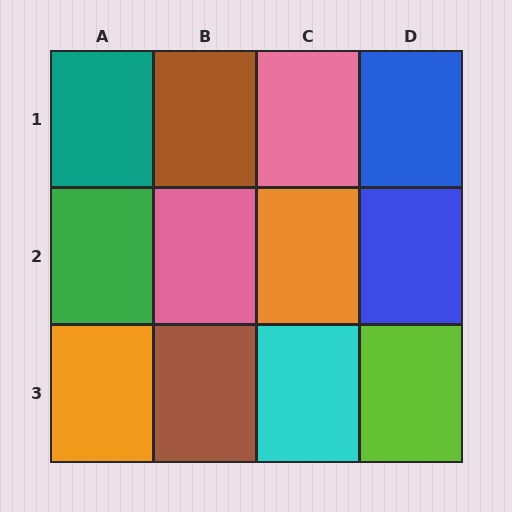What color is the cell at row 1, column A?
Teal.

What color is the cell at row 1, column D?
Blue.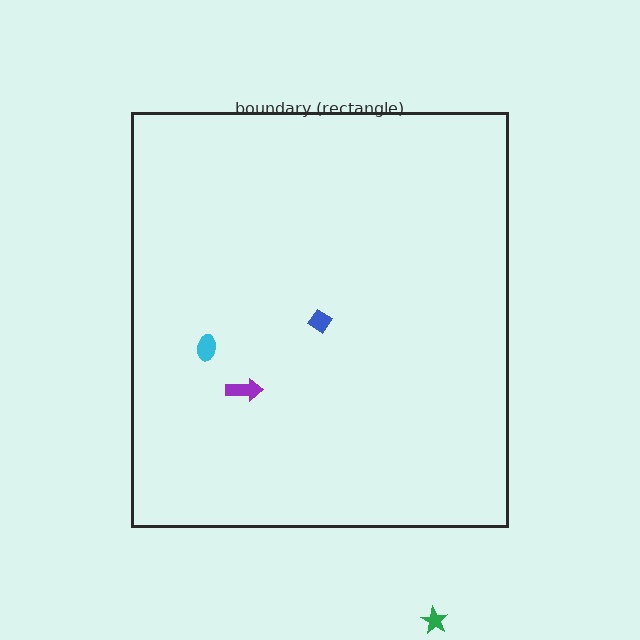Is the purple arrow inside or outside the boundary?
Inside.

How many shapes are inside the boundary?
3 inside, 1 outside.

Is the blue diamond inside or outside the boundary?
Inside.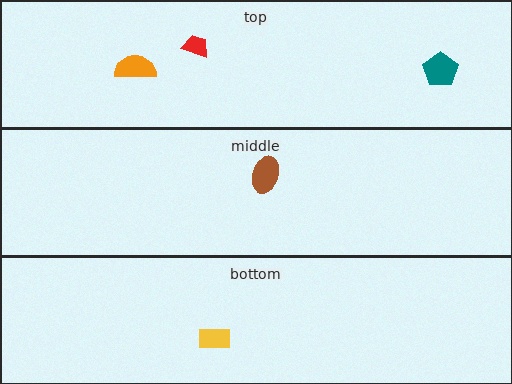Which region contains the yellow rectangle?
The bottom region.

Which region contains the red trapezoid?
The top region.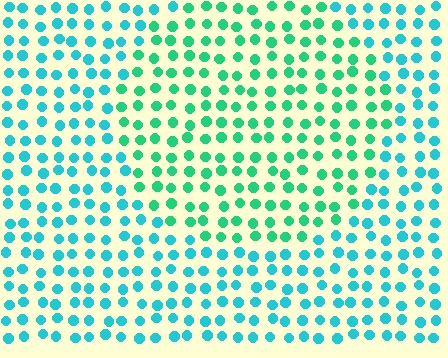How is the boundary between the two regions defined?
The boundary is defined purely by a slight shift in hue (about 31 degrees). Spacing, size, and orientation are identical on both sides.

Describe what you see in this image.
The image is filled with small cyan elements in a uniform arrangement. A circle-shaped region is visible where the elements are tinted to a slightly different hue, forming a subtle color boundary.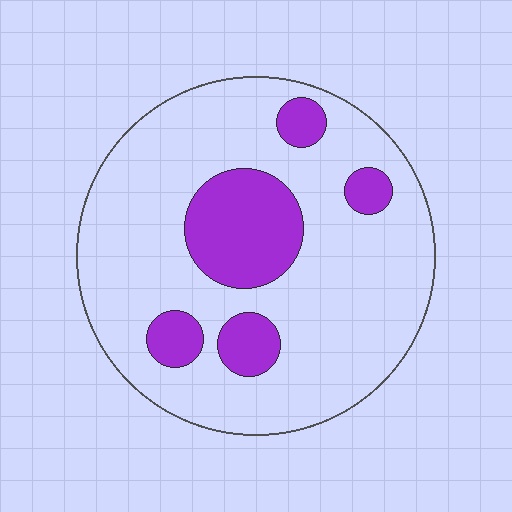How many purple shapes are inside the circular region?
5.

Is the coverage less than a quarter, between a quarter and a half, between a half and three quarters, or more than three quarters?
Less than a quarter.